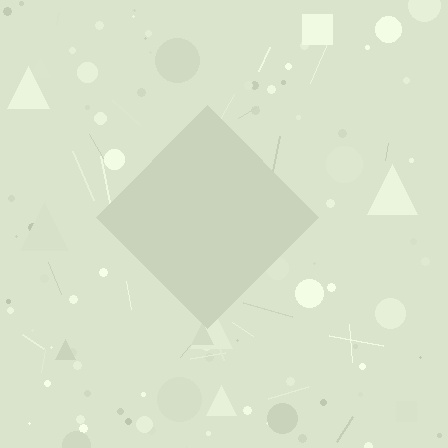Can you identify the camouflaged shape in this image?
The camouflaged shape is a diamond.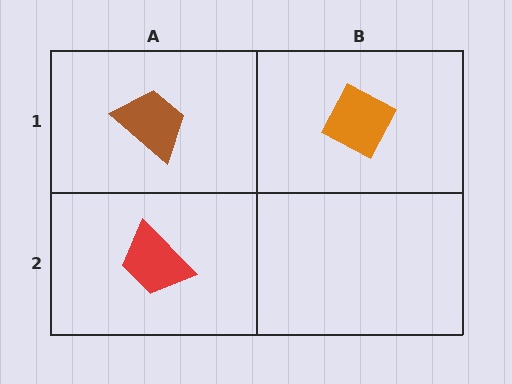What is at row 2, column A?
A red trapezoid.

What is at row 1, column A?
A brown trapezoid.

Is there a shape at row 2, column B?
No, that cell is empty.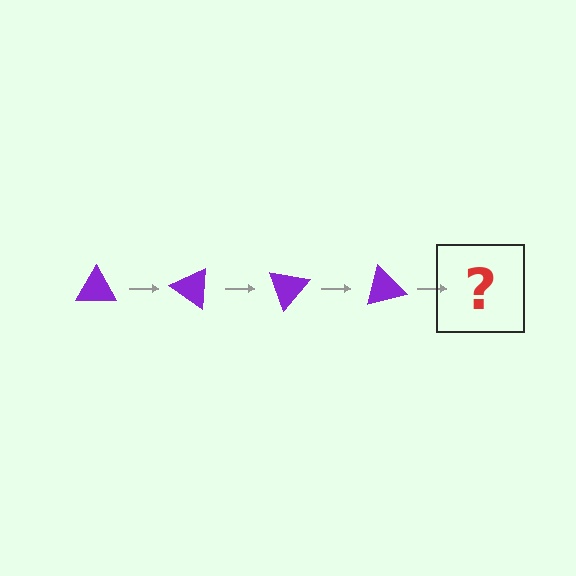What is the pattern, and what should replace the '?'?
The pattern is that the triangle rotates 35 degrees each step. The '?' should be a purple triangle rotated 140 degrees.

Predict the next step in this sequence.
The next step is a purple triangle rotated 140 degrees.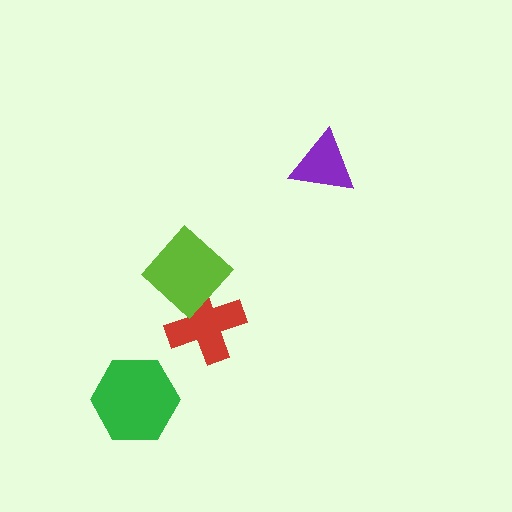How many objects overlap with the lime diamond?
1 object overlaps with the lime diamond.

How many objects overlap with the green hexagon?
0 objects overlap with the green hexagon.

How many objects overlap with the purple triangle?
0 objects overlap with the purple triangle.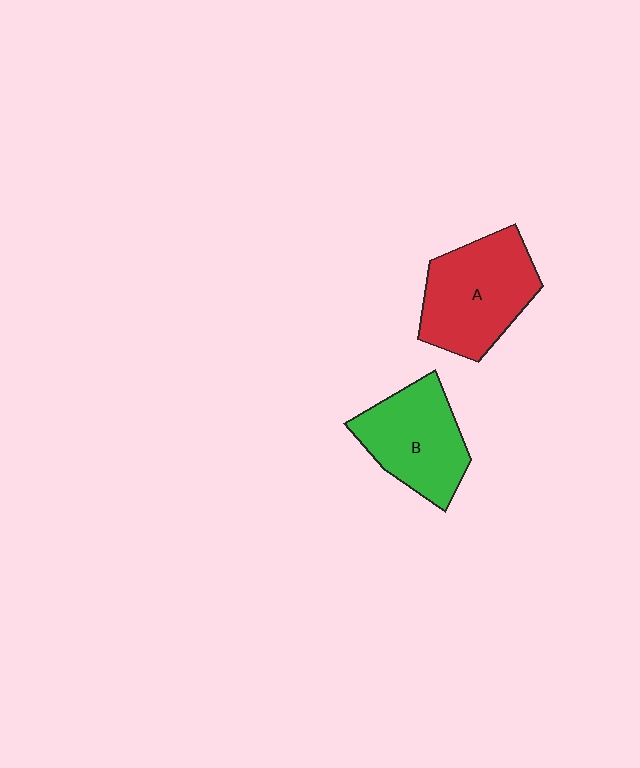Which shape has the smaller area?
Shape B (green).